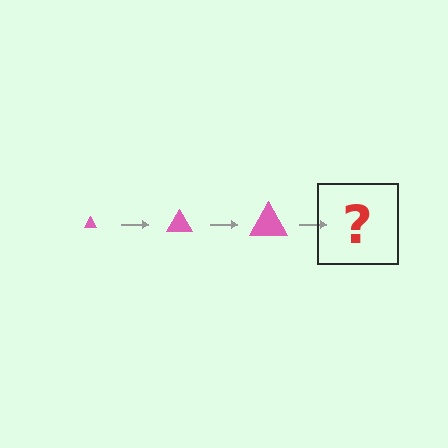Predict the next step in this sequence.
The next step is a pink triangle, larger than the previous one.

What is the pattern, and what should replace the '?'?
The pattern is that the triangle gets progressively larger each step. The '?' should be a pink triangle, larger than the previous one.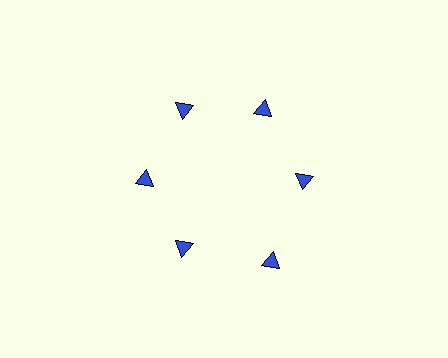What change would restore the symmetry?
The symmetry would be restored by moving it inward, back onto the ring so that all 6 triangles sit at equal angles and equal distance from the center.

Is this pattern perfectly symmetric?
No. The 6 blue triangles are arranged in a ring, but one element near the 5 o'clock position is pushed outward from the center, breaking the 6-fold rotational symmetry.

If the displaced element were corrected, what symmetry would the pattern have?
It would have 6-fold rotational symmetry — the pattern would map onto itself every 60 degrees.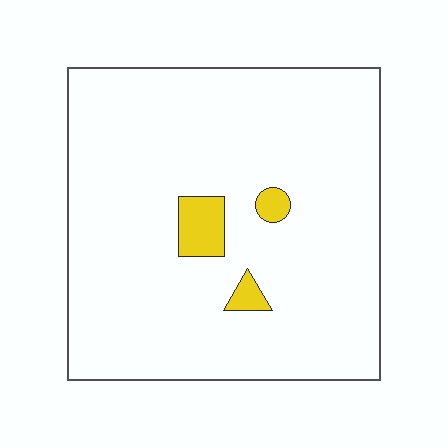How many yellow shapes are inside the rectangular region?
3.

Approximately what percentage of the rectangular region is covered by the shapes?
Approximately 5%.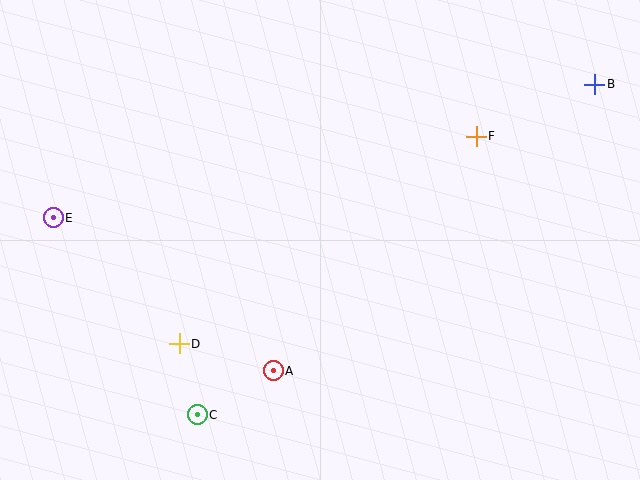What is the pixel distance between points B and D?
The distance between B and D is 490 pixels.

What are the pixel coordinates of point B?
Point B is at (595, 84).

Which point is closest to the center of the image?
Point A at (273, 371) is closest to the center.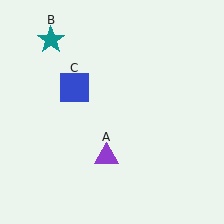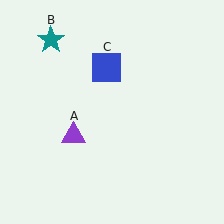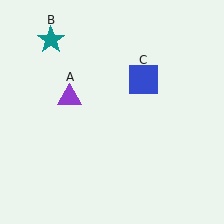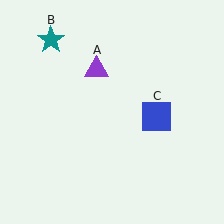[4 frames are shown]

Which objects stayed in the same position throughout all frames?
Teal star (object B) remained stationary.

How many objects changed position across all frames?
2 objects changed position: purple triangle (object A), blue square (object C).